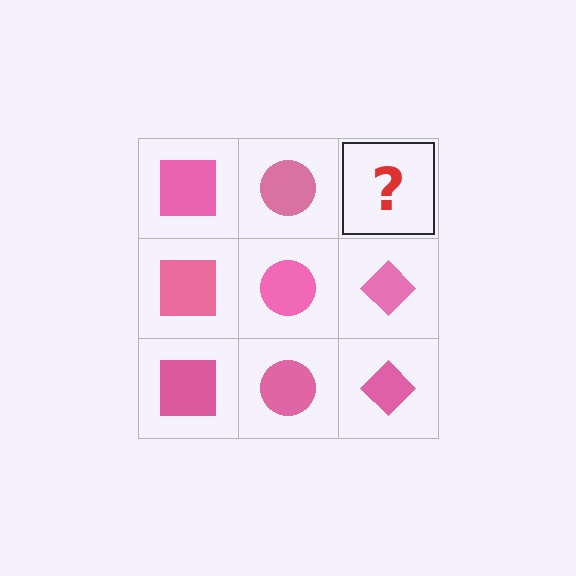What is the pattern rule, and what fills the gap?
The rule is that each column has a consistent shape. The gap should be filled with a pink diamond.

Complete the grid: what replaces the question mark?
The question mark should be replaced with a pink diamond.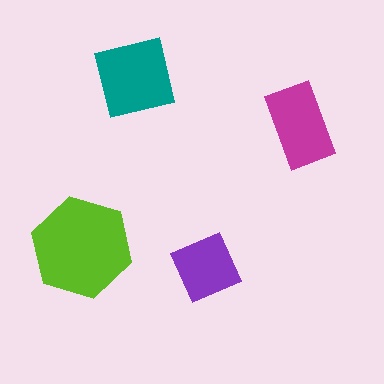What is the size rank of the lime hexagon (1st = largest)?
1st.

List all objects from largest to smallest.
The lime hexagon, the teal square, the magenta rectangle, the purple diamond.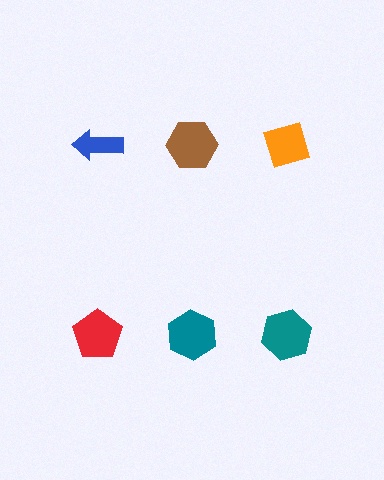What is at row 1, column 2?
A brown hexagon.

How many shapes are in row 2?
3 shapes.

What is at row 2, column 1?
A red pentagon.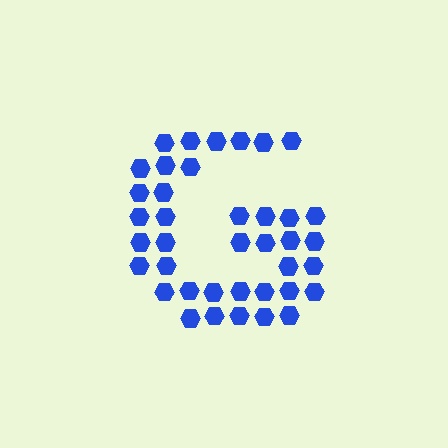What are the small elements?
The small elements are hexagons.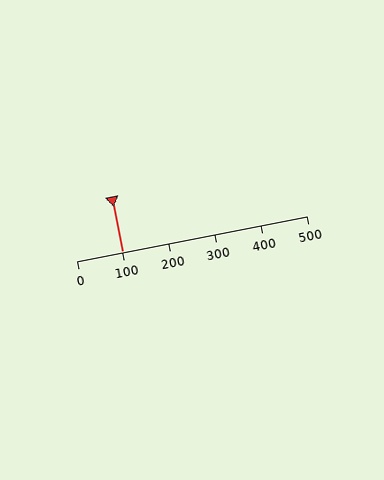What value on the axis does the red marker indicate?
The marker indicates approximately 100.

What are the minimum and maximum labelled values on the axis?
The axis runs from 0 to 500.